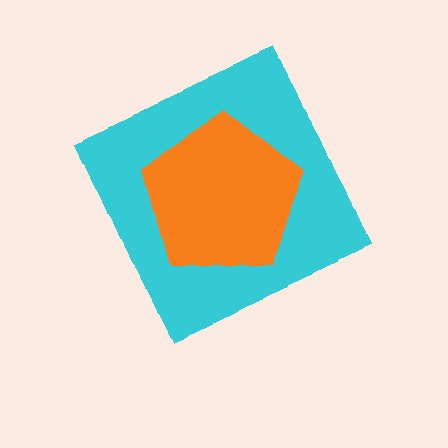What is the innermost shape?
The orange pentagon.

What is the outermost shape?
The cyan diamond.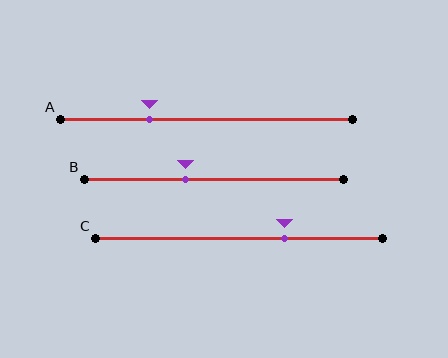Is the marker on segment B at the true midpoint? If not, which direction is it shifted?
No, the marker on segment B is shifted to the left by about 11% of the segment length.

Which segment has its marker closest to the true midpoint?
Segment B has its marker closest to the true midpoint.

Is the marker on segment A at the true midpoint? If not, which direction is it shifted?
No, the marker on segment A is shifted to the left by about 19% of the segment length.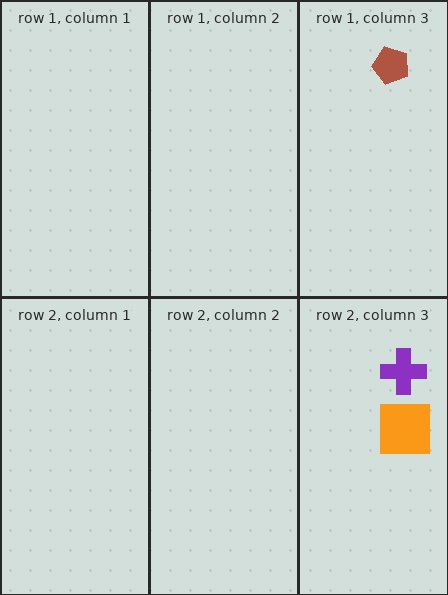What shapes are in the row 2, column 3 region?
The orange square, the purple cross.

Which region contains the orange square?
The row 2, column 3 region.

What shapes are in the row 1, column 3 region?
The brown pentagon.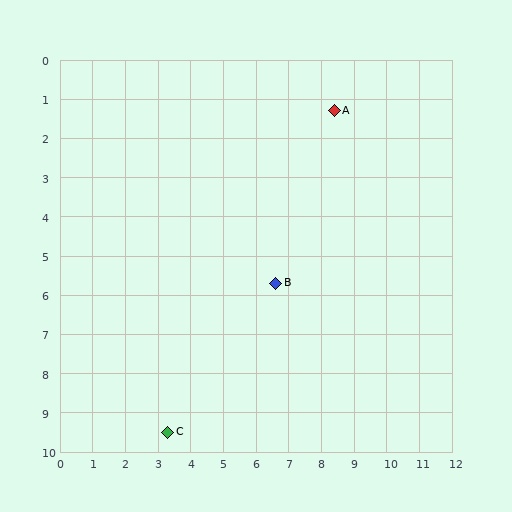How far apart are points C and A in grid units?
Points C and A are about 9.7 grid units apart.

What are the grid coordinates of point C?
Point C is at approximately (3.3, 9.5).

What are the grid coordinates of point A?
Point A is at approximately (8.4, 1.3).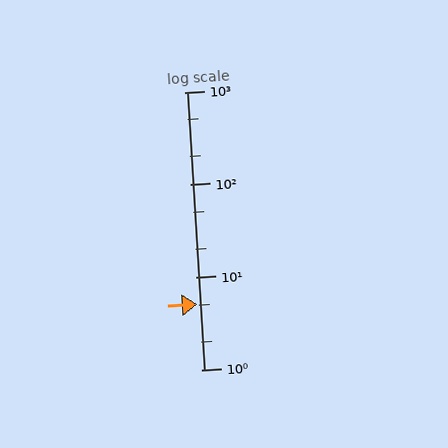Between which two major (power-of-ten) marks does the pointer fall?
The pointer is between 1 and 10.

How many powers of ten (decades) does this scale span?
The scale spans 3 decades, from 1 to 1000.